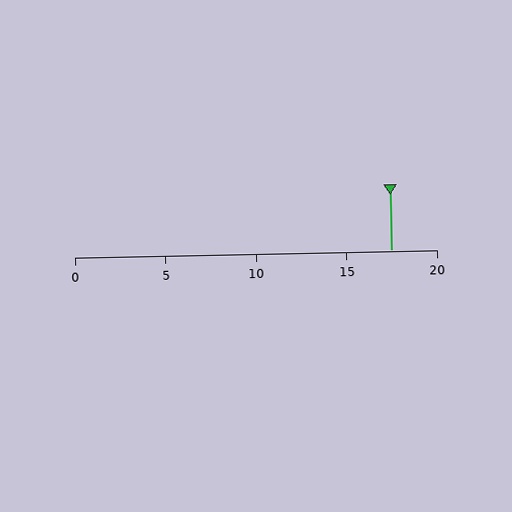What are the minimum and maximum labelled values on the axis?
The axis runs from 0 to 20.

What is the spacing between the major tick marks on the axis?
The major ticks are spaced 5 apart.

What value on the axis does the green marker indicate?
The marker indicates approximately 17.5.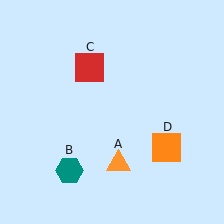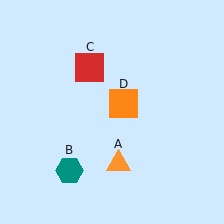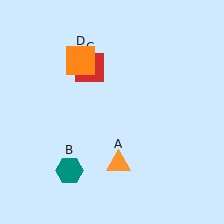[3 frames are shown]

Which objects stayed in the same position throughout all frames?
Orange triangle (object A) and teal hexagon (object B) and red square (object C) remained stationary.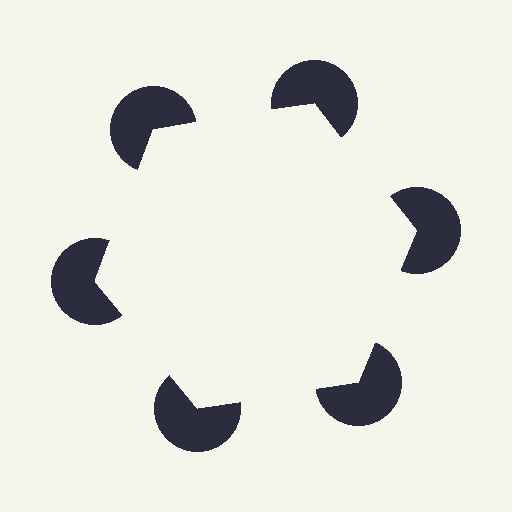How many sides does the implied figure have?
6 sides.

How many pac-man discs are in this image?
There are 6 — one at each vertex of the illusory hexagon.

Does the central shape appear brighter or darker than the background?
It typically appears slightly brighter than the background, even though no actual brightness change is drawn.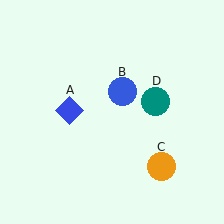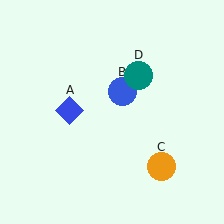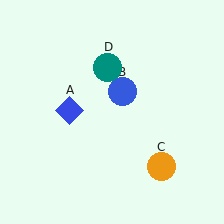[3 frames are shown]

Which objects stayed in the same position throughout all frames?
Blue diamond (object A) and blue circle (object B) and orange circle (object C) remained stationary.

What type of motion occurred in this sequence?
The teal circle (object D) rotated counterclockwise around the center of the scene.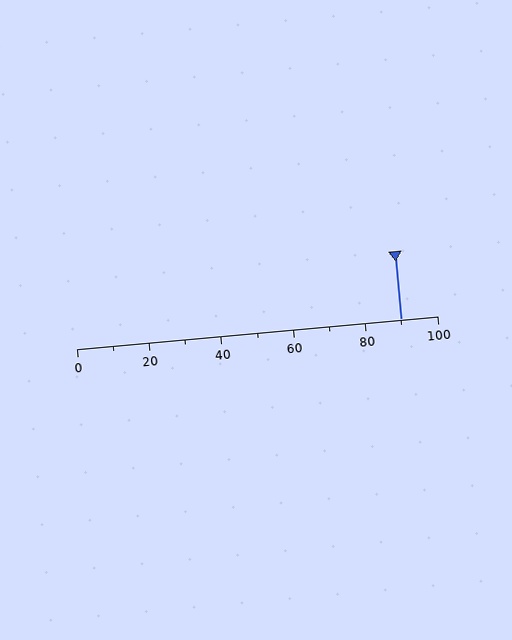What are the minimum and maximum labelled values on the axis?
The axis runs from 0 to 100.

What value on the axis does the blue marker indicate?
The marker indicates approximately 90.